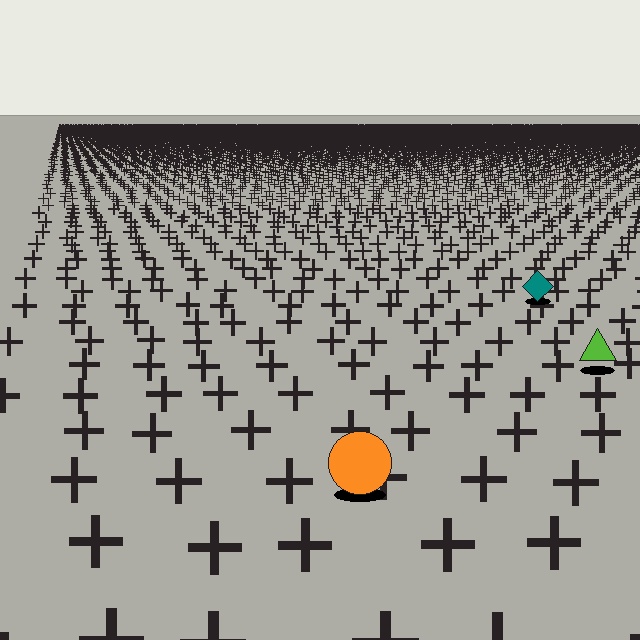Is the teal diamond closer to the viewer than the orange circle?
No. The orange circle is closer — you can tell from the texture gradient: the ground texture is coarser near it.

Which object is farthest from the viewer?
The teal diamond is farthest from the viewer. It appears smaller and the ground texture around it is denser.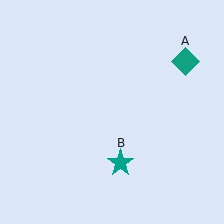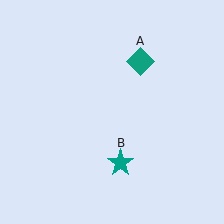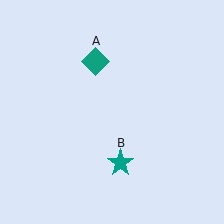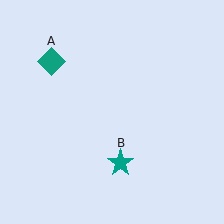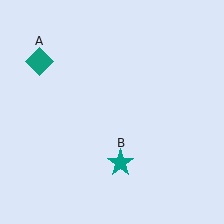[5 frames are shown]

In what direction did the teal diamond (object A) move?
The teal diamond (object A) moved left.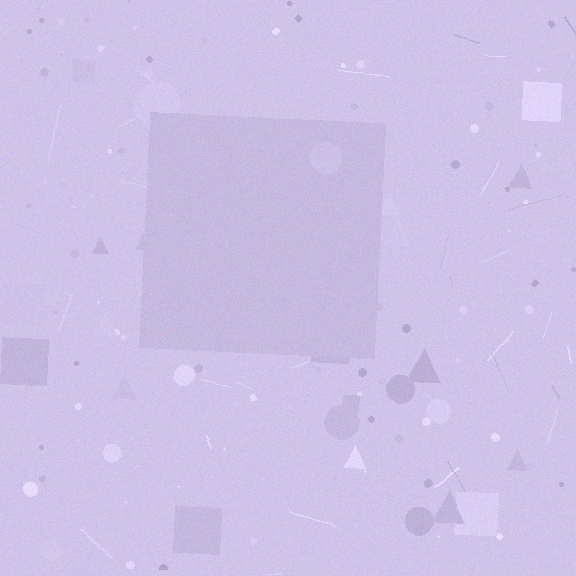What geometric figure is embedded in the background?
A square is embedded in the background.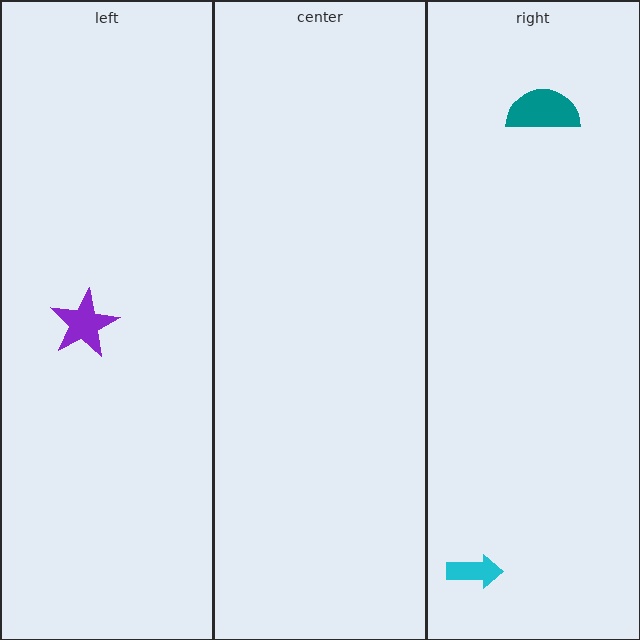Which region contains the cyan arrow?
The right region.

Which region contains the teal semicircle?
The right region.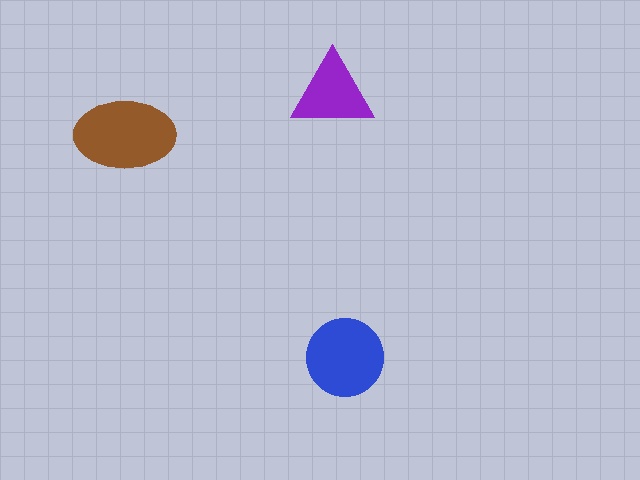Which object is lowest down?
The blue circle is bottommost.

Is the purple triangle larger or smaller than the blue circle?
Smaller.